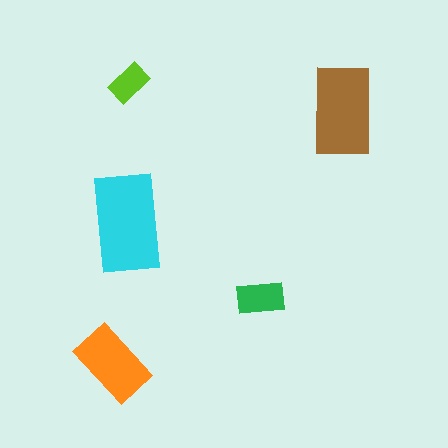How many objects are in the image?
There are 5 objects in the image.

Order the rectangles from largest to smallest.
the cyan one, the brown one, the orange one, the green one, the lime one.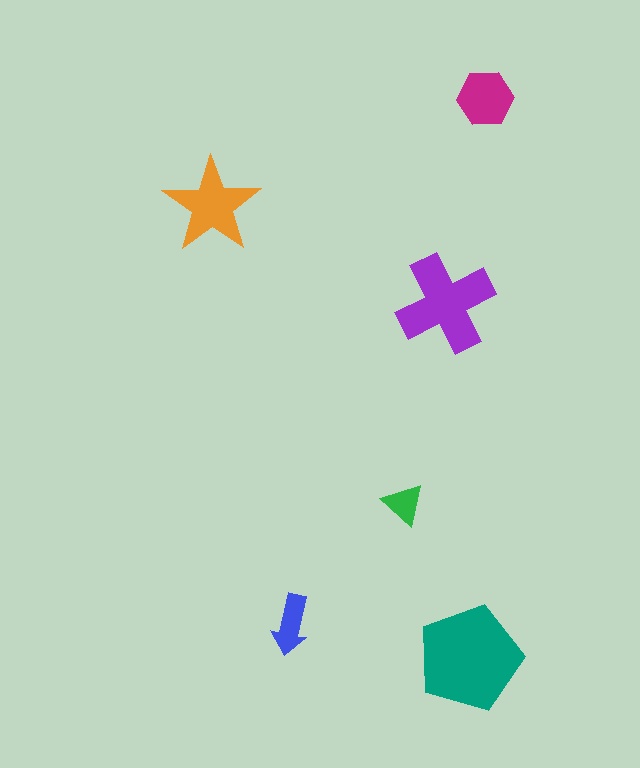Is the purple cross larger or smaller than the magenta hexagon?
Larger.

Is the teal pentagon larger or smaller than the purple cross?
Larger.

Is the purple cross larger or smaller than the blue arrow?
Larger.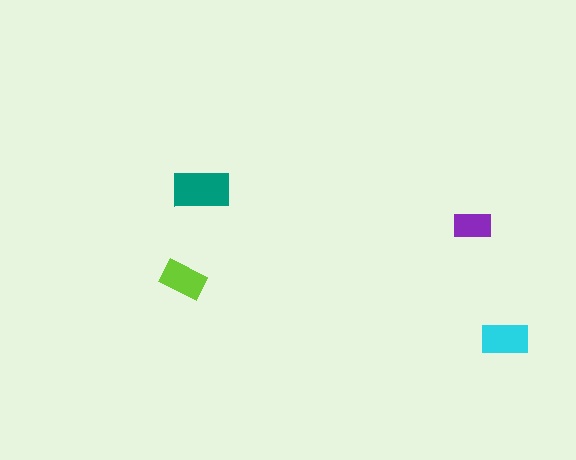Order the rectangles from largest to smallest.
the teal one, the cyan one, the lime one, the purple one.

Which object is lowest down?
The cyan rectangle is bottommost.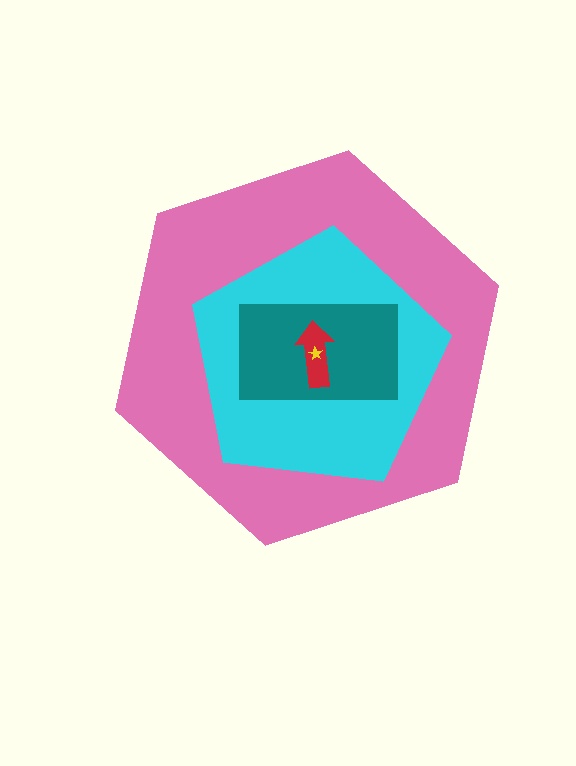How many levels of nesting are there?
5.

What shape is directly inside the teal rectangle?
The red arrow.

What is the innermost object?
The yellow star.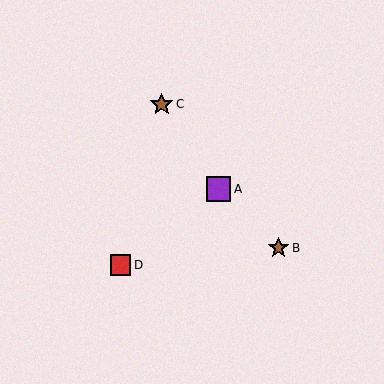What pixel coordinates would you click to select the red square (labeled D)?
Click at (121, 265) to select the red square D.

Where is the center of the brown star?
The center of the brown star is at (279, 248).